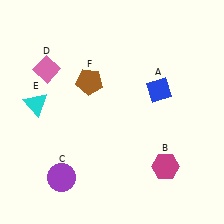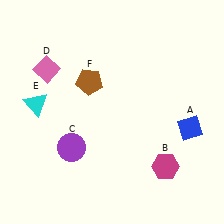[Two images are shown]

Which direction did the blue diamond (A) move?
The blue diamond (A) moved down.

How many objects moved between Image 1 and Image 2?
2 objects moved between the two images.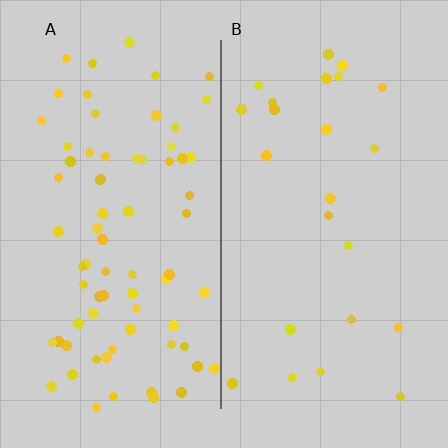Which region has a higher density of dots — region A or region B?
A (the left).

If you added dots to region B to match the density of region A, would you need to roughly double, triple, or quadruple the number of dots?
Approximately triple.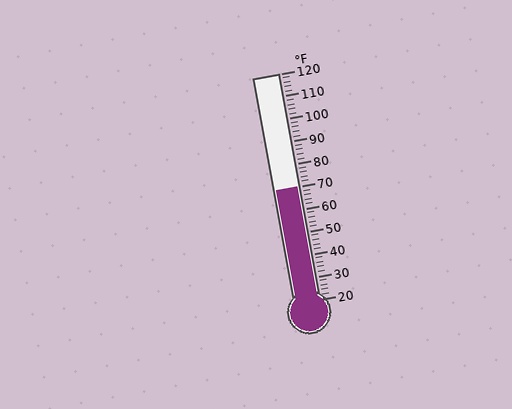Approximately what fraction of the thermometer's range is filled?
The thermometer is filled to approximately 50% of its range.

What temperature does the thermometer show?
The thermometer shows approximately 70°F.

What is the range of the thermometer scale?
The thermometer scale ranges from 20°F to 120°F.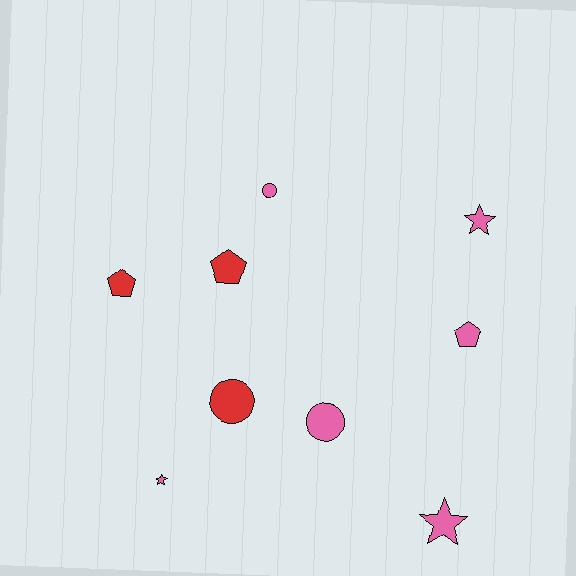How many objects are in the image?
There are 9 objects.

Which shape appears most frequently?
Star, with 3 objects.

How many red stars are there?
There are no red stars.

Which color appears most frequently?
Pink, with 6 objects.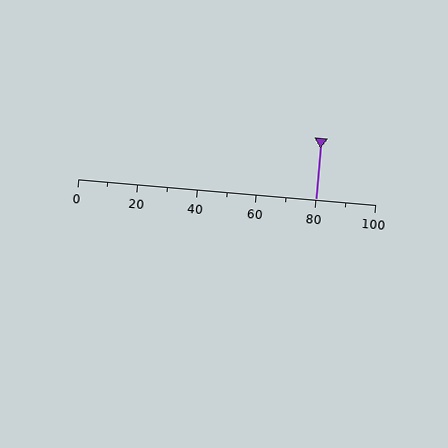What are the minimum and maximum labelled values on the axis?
The axis runs from 0 to 100.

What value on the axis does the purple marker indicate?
The marker indicates approximately 80.